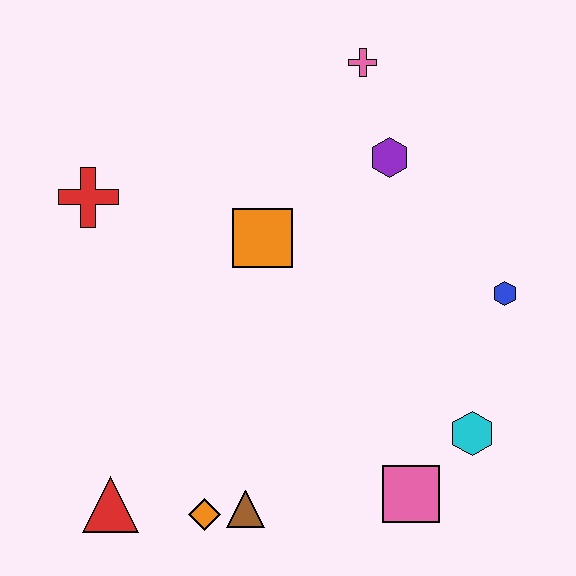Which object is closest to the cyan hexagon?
The pink square is closest to the cyan hexagon.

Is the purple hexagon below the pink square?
No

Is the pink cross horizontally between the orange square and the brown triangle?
No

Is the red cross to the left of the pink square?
Yes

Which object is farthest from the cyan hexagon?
The red cross is farthest from the cyan hexagon.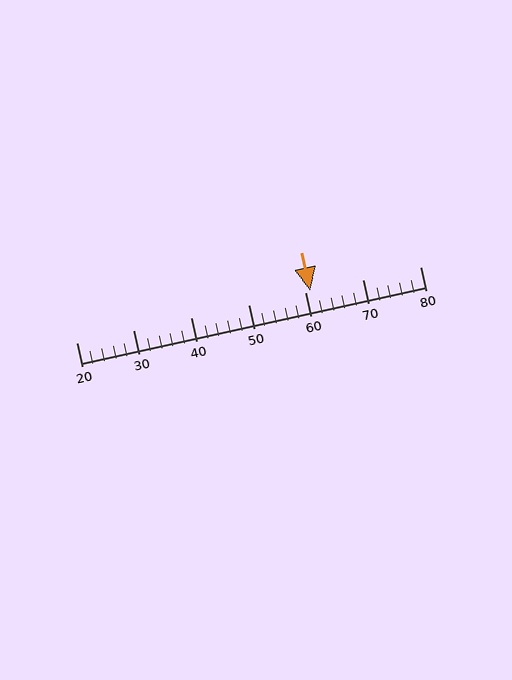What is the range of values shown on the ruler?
The ruler shows values from 20 to 80.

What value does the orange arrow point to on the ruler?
The orange arrow points to approximately 61.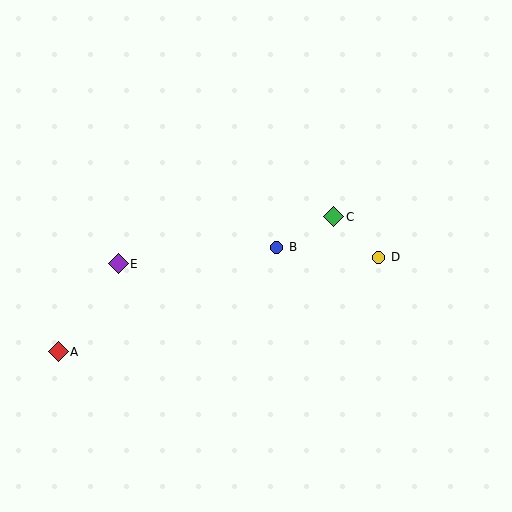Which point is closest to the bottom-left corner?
Point A is closest to the bottom-left corner.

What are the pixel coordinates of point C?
Point C is at (334, 217).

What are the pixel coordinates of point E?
Point E is at (118, 264).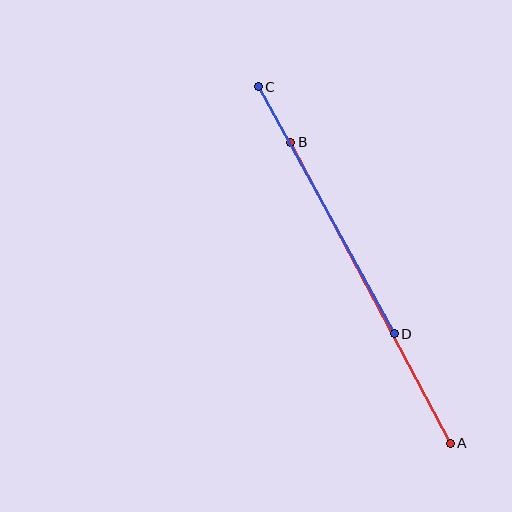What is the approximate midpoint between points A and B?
The midpoint is at approximately (371, 293) pixels.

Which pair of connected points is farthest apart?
Points A and B are farthest apart.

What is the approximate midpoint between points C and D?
The midpoint is at approximately (326, 210) pixels.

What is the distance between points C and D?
The distance is approximately 282 pixels.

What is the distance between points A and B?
The distance is approximately 341 pixels.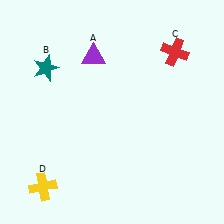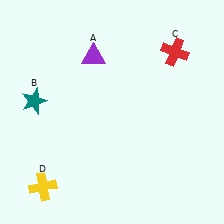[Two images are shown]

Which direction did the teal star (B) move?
The teal star (B) moved down.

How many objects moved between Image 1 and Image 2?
1 object moved between the two images.